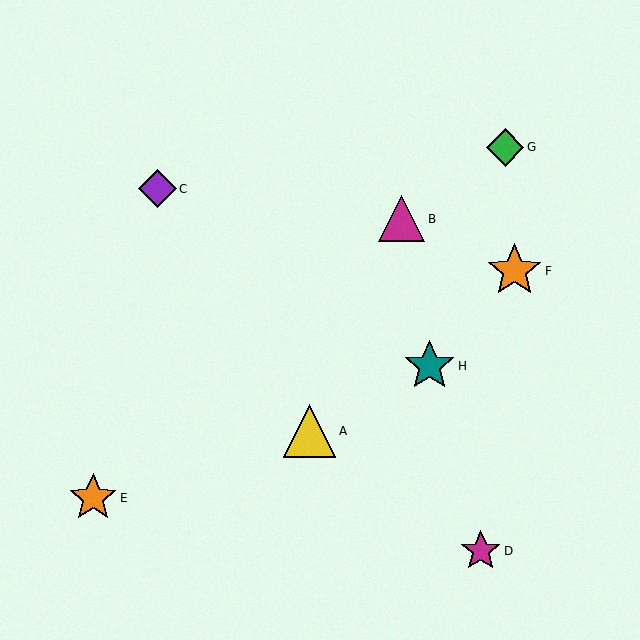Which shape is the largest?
The orange star (labeled F) is the largest.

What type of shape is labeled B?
Shape B is a magenta triangle.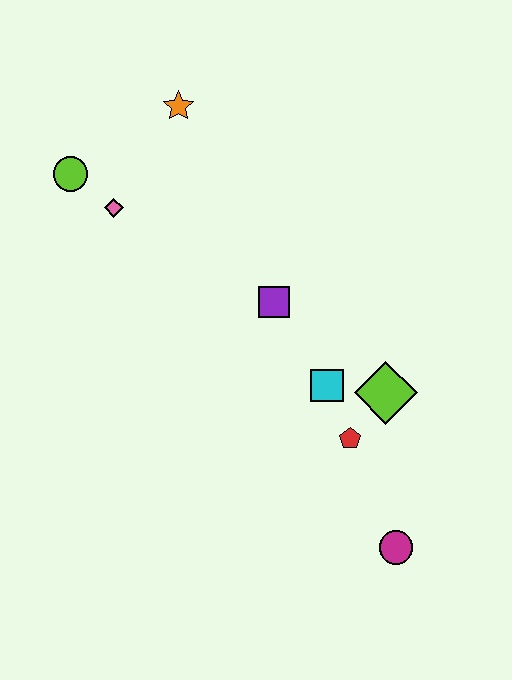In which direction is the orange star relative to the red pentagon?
The orange star is above the red pentagon.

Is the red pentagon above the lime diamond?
No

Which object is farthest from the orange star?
The magenta circle is farthest from the orange star.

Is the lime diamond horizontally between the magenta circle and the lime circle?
Yes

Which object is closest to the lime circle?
The pink diamond is closest to the lime circle.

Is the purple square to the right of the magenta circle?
No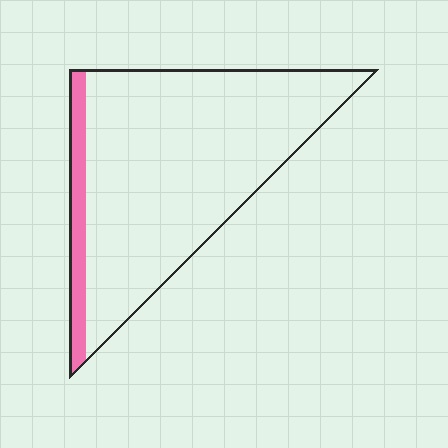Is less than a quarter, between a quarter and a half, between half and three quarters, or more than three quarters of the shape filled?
Less than a quarter.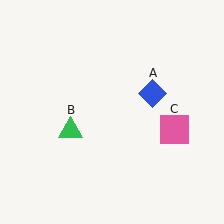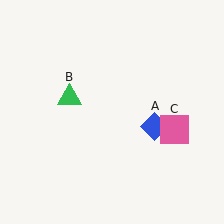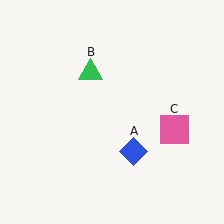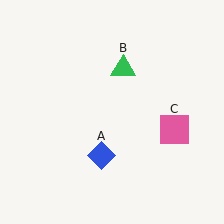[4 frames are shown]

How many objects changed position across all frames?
2 objects changed position: blue diamond (object A), green triangle (object B).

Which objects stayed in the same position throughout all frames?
Pink square (object C) remained stationary.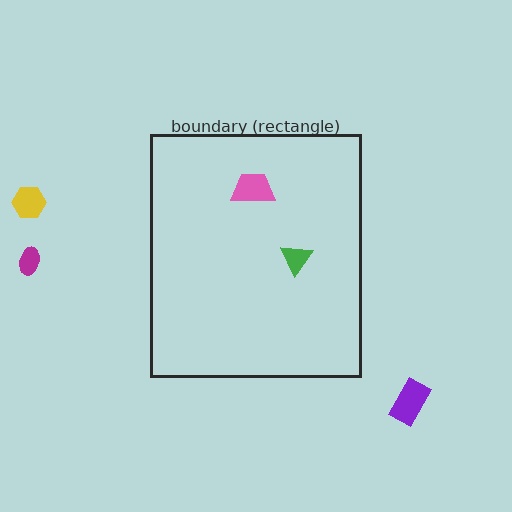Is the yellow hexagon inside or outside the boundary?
Outside.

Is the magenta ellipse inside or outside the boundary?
Outside.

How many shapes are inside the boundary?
2 inside, 3 outside.